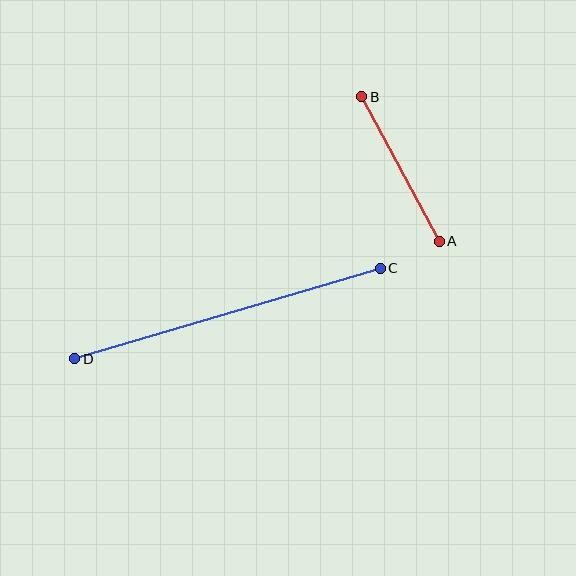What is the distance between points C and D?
The distance is approximately 318 pixels.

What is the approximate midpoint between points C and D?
The midpoint is at approximately (227, 313) pixels.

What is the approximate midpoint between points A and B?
The midpoint is at approximately (401, 169) pixels.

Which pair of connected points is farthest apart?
Points C and D are farthest apart.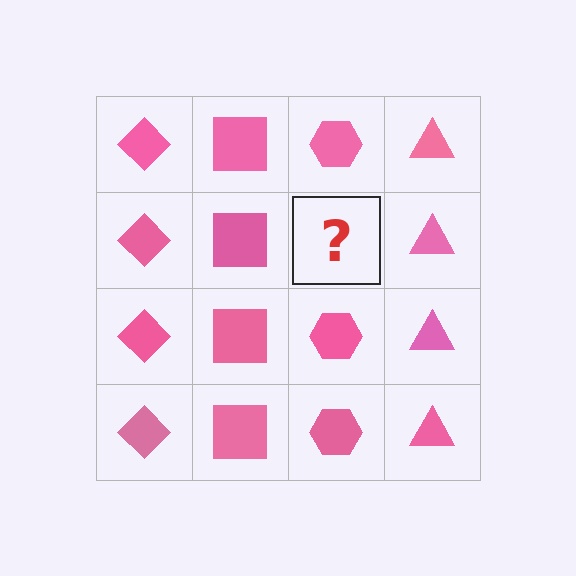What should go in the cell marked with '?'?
The missing cell should contain a pink hexagon.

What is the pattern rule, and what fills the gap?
The rule is that each column has a consistent shape. The gap should be filled with a pink hexagon.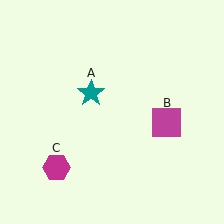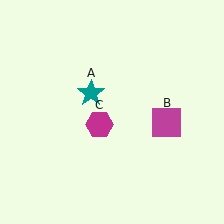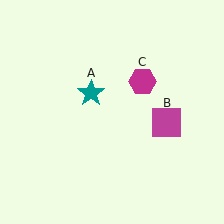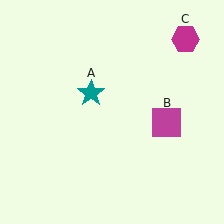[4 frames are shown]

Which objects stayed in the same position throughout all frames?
Teal star (object A) and magenta square (object B) remained stationary.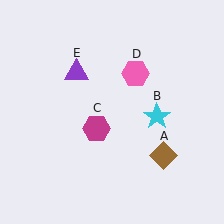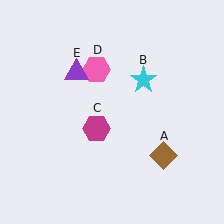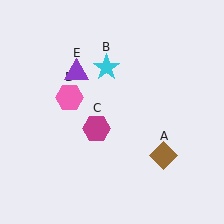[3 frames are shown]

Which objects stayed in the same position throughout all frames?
Brown diamond (object A) and magenta hexagon (object C) and purple triangle (object E) remained stationary.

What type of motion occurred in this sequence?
The cyan star (object B), pink hexagon (object D) rotated counterclockwise around the center of the scene.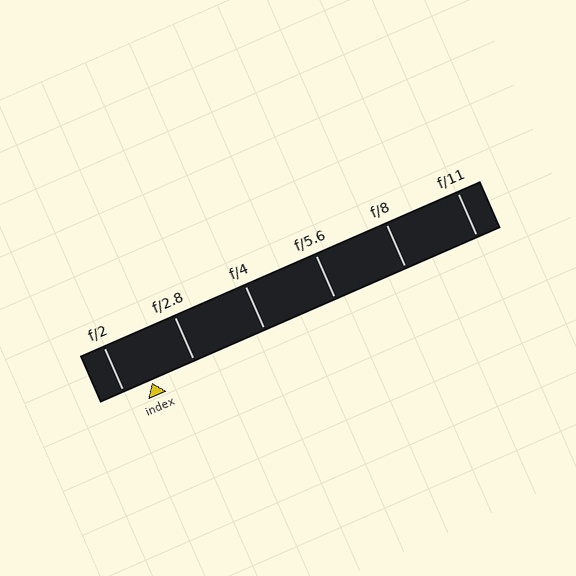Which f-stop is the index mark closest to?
The index mark is closest to f/2.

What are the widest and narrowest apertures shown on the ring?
The widest aperture shown is f/2 and the narrowest is f/11.